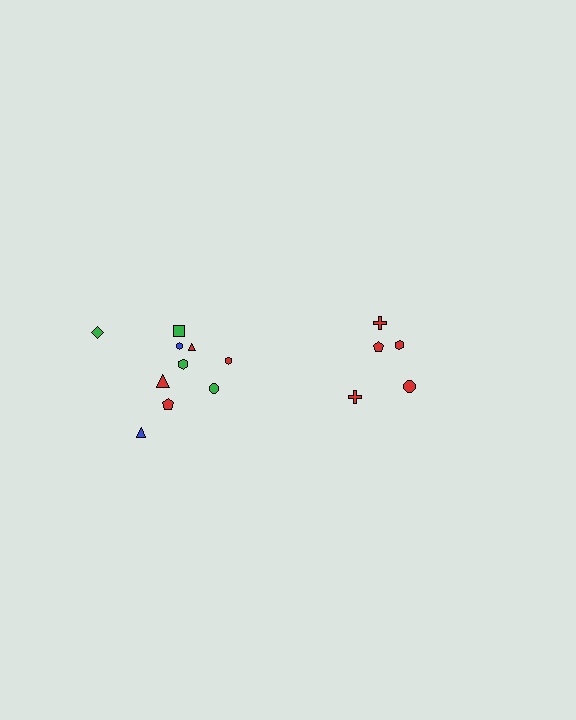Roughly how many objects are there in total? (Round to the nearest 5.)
Roughly 15 objects in total.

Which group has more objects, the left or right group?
The left group.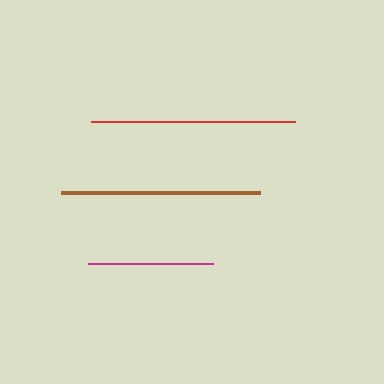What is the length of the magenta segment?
The magenta segment is approximately 125 pixels long.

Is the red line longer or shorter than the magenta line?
The red line is longer than the magenta line.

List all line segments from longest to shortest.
From longest to shortest: red, brown, magenta.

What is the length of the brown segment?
The brown segment is approximately 199 pixels long.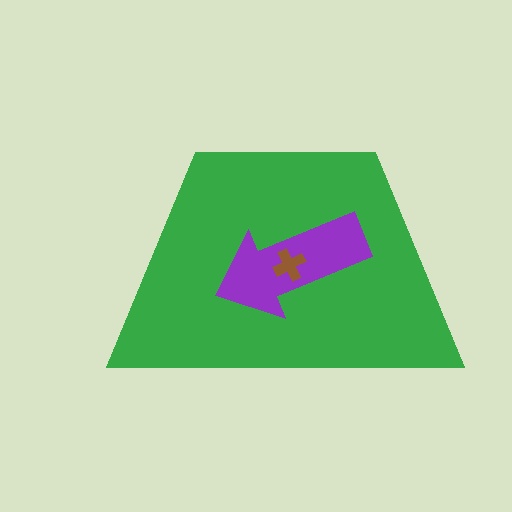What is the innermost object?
The brown cross.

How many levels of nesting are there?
3.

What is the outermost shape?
The green trapezoid.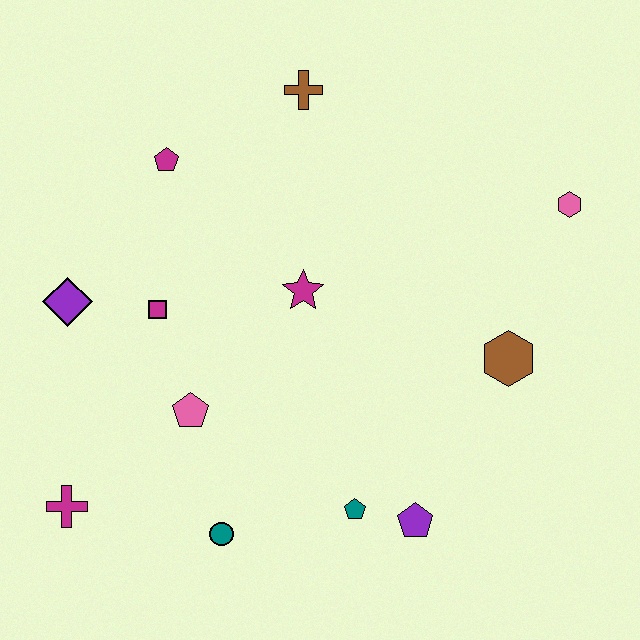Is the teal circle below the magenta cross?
Yes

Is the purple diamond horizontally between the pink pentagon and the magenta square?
No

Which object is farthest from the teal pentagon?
The brown cross is farthest from the teal pentagon.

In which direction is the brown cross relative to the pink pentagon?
The brown cross is above the pink pentagon.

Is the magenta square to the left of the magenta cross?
No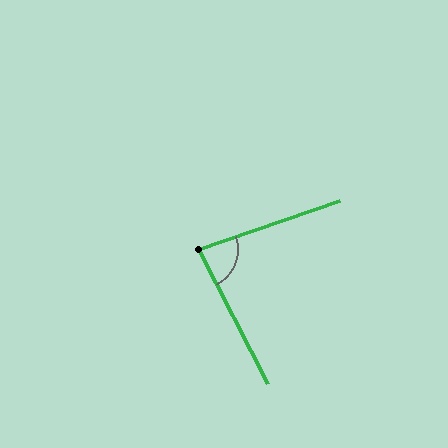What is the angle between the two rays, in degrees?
Approximately 82 degrees.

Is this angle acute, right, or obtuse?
It is acute.